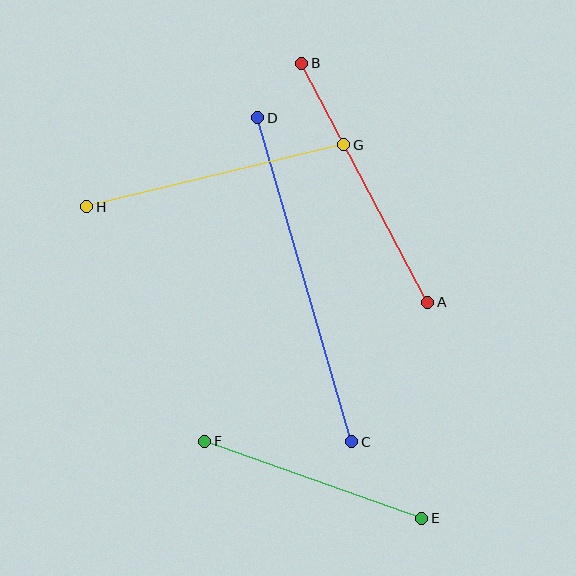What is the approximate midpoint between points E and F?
The midpoint is at approximately (313, 480) pixels.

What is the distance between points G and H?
The distance is approximately 264 pixels.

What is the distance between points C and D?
The distance is approximately 337 pixels.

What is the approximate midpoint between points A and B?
The midpoint is at approximately (365, 183) pixels.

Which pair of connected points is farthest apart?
Points C and D are farthest apart.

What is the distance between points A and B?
The distance is approximately 270 pixels.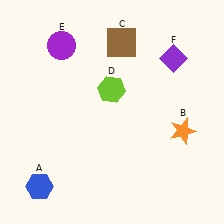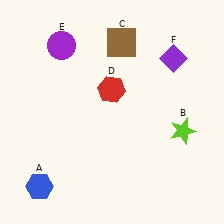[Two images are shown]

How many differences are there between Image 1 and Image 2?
There are 2 differences between the two images.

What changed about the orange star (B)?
In Image 1, B is orange. In Image 2, it changed to lime.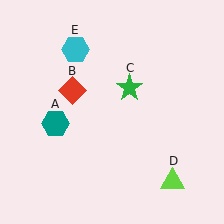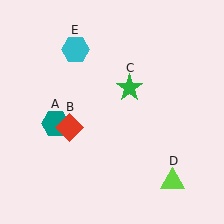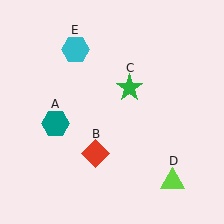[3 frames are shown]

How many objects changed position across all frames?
1 object changed position: red diamond (object B).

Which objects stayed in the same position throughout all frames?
Teal hexagon (object A) and green star (object C) and lime triangle (object D) and cyan hexagon (object E) remained stationary.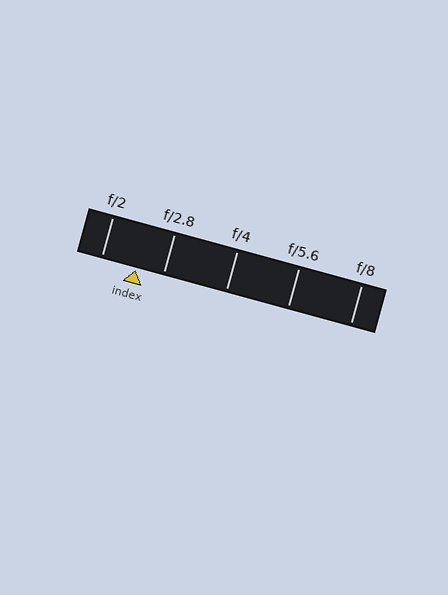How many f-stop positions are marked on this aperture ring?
There are 5 f-stop positions marked.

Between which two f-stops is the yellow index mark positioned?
The index mark is between f/2 and f/2.8.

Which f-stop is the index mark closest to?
The index mark is closest to f/2.8.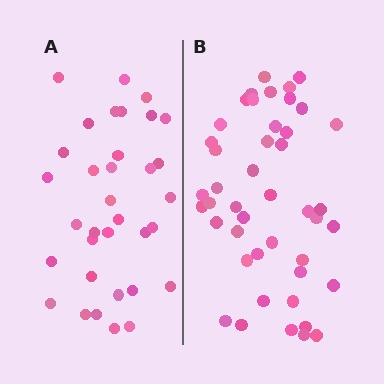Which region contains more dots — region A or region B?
Region B (the right region) has more dots.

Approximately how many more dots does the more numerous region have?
Region B has roughly 12 or so more dots than region A.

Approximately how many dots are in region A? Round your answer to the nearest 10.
About 30 dots. (The exact count is 34, which rounds to 30.)